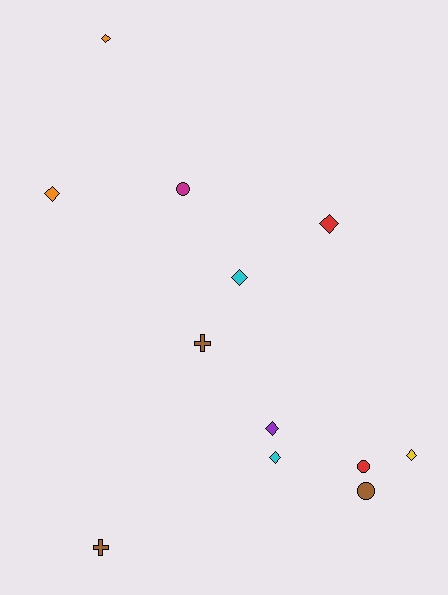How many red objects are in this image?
There are 2 red objects.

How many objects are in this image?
There are 12 objects.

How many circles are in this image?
There are 3 circles.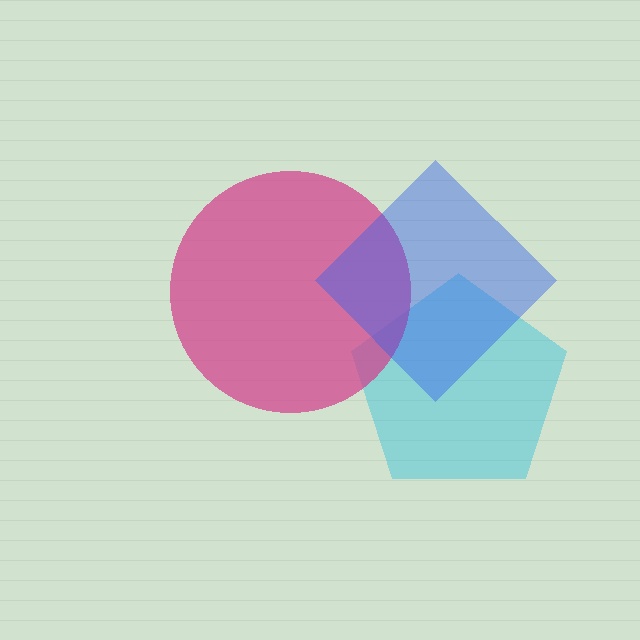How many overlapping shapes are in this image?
There are 3 overlapping shapes in the image.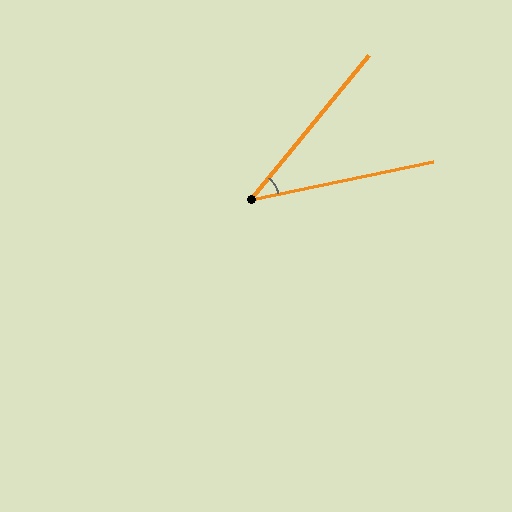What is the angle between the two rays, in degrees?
Approximately 39 degrees.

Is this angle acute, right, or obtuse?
It is acute.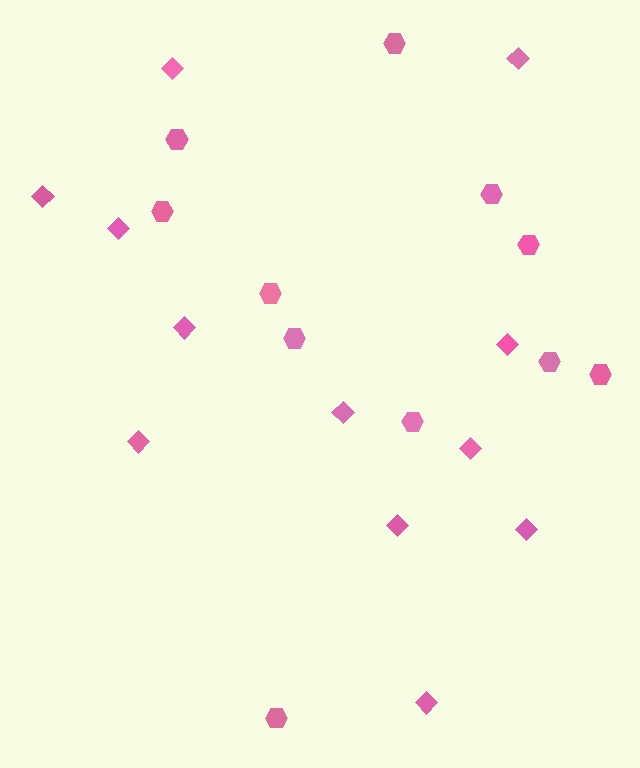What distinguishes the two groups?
There are 2 groups: one group of hexagons (11) and one group of diamonds (12).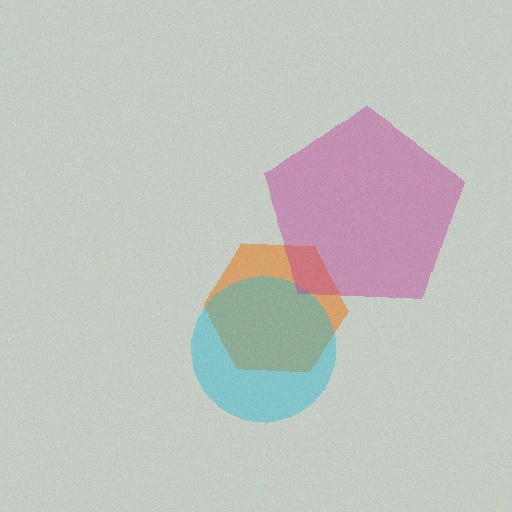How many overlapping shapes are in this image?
There are 3 overlapping shapes in the image.